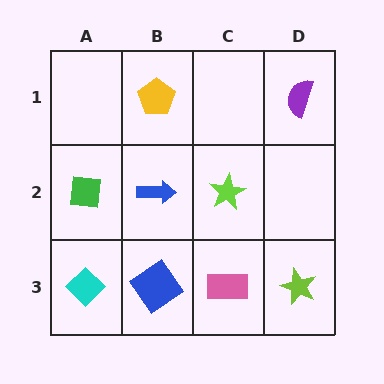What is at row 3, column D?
A lime star.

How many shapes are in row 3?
4 shapes.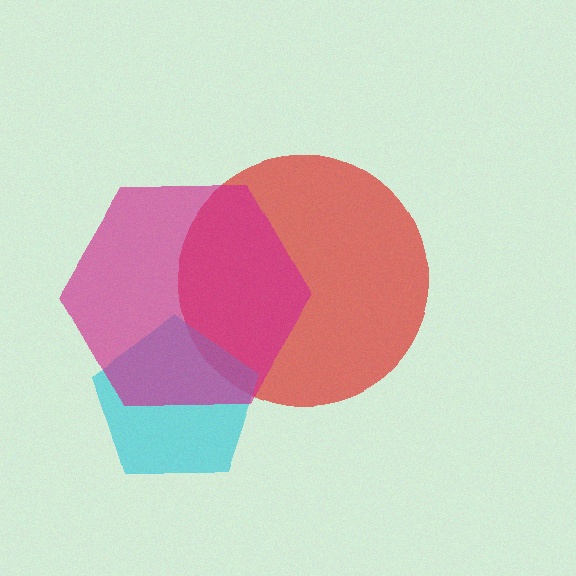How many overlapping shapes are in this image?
There are 3 overlapping shapes in the image.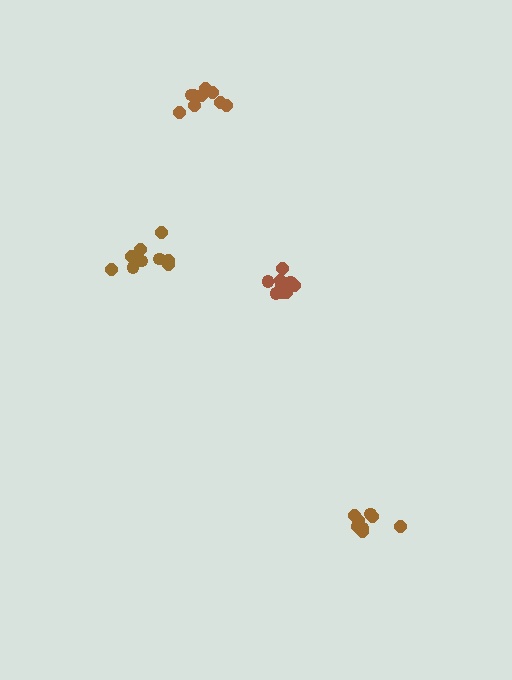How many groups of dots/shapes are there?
There are 4 groups.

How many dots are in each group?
Group 1: 8 dots, Group 2: 9 dots, Group 3: 9 dots, Group 4: 9 dots (35 total).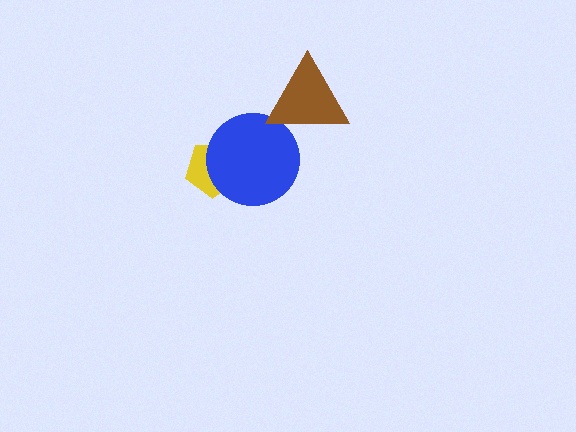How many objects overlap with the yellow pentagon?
1 object overlaps with the yellow pentagon.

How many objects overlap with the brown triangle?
1 object overlaps with the brown triangle.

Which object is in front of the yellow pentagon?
The blue circle is in front of the yellow pentagon.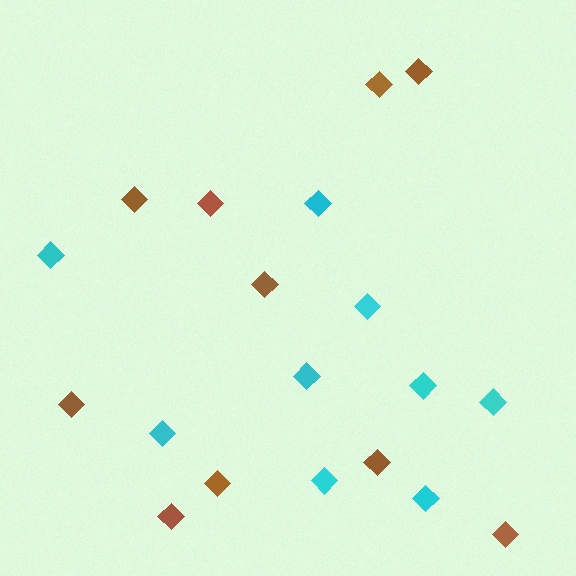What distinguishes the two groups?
There are 2 groups: one group of cyan diamonds (9) and one group of brown diamonds (10).